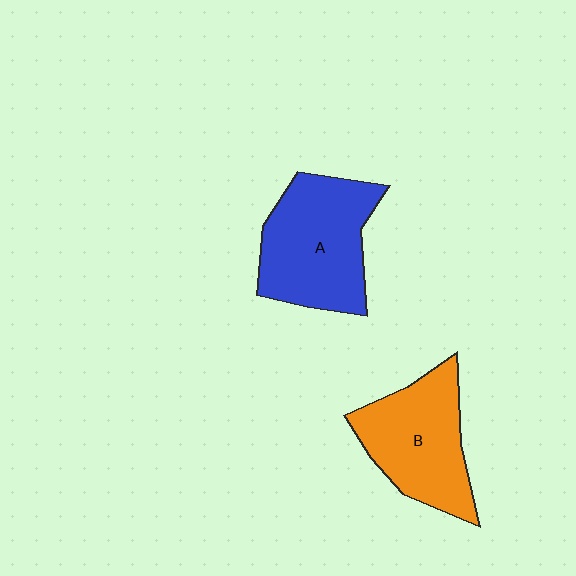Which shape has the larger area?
Shape A (blue).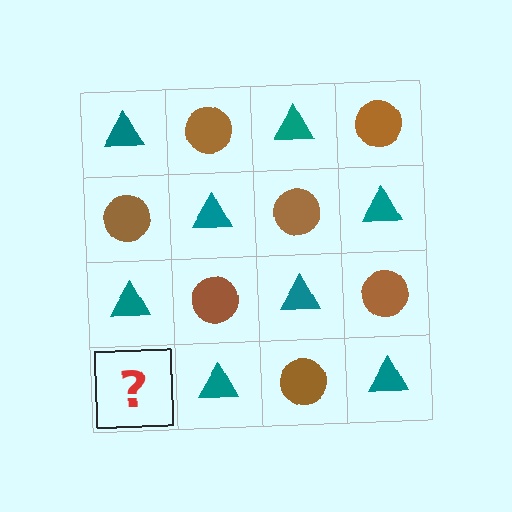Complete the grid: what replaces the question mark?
The question mark should be replaced with a brown circle.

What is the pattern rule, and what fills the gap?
The rule is that it alternates teal triangle and brown circle in a checkerboard pattern. The gap should be filled with a brown circle.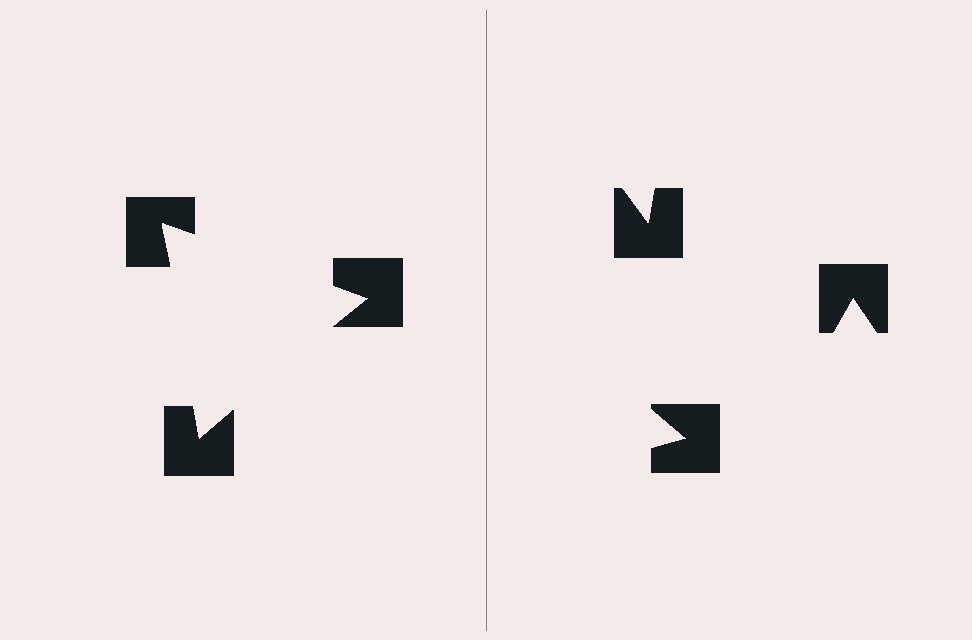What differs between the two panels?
The notched squares are positioned identically on both sides; only the wedge orientations differ. On the left they align to a triangle; on the right they are misaligned.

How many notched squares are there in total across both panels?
6 — 3 on each side.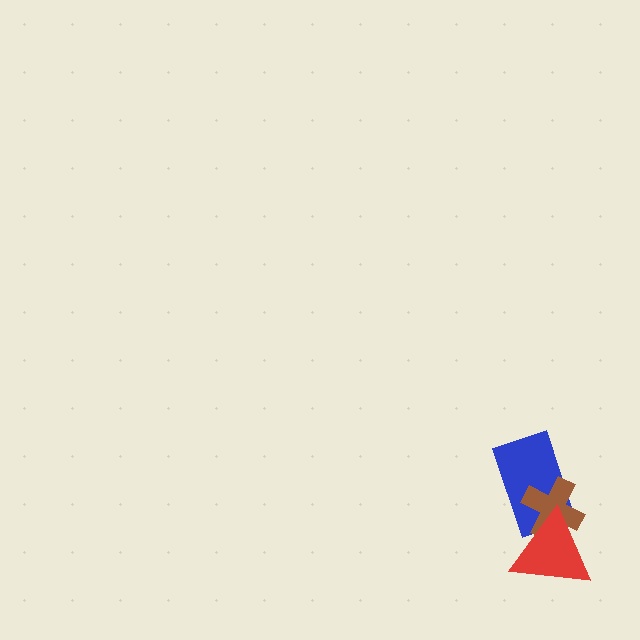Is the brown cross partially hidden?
Yes, it is partially covered by another shape.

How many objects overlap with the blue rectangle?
2 objects overlap with the blue rectangle.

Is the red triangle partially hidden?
No, no other shape covers it.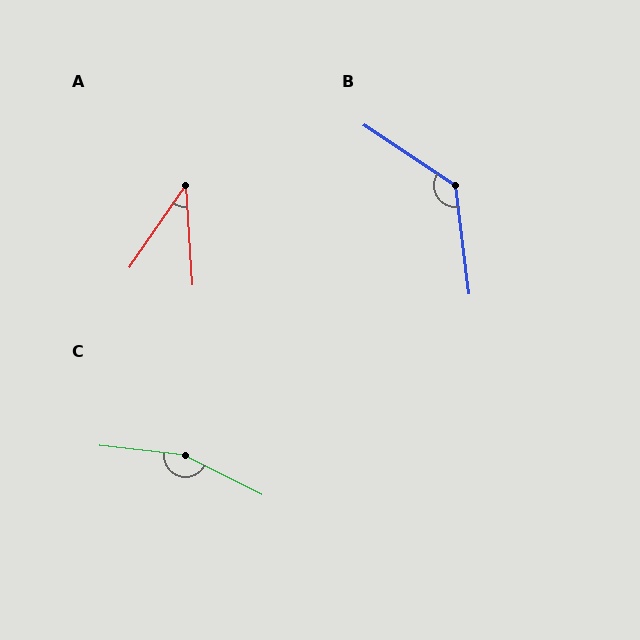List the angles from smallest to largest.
A (38°), B (131°), C (160°).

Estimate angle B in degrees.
Approximately 131 degrees.